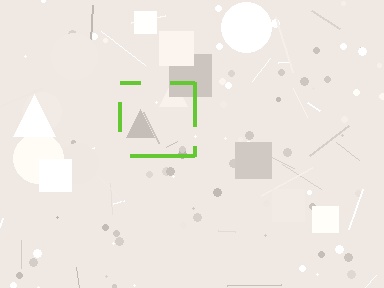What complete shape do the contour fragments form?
The contour fragments form a square.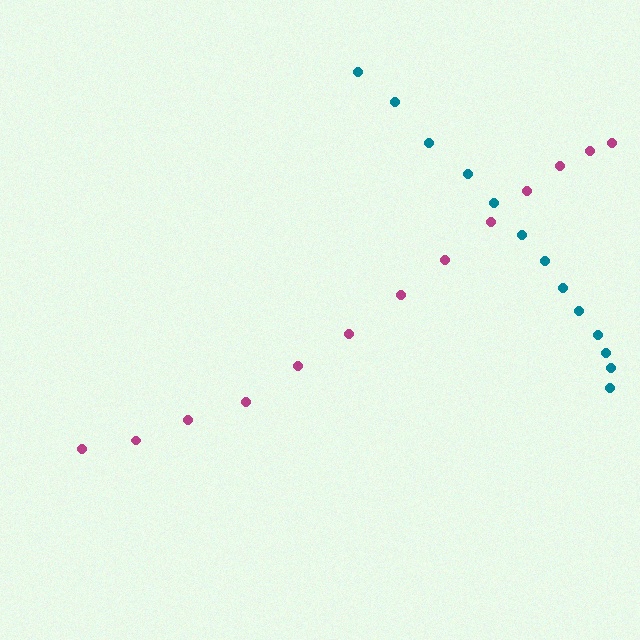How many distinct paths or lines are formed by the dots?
There are 2 distinct paths.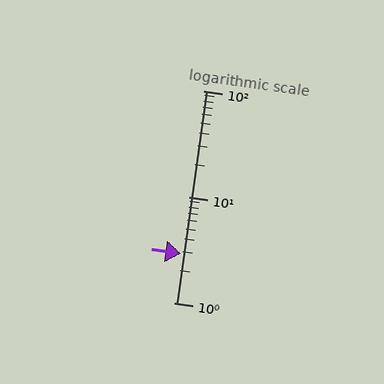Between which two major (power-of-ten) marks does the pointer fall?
The pointer is between 1 and 10.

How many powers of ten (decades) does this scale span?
The scale spans 2 decades, from 1 to 100.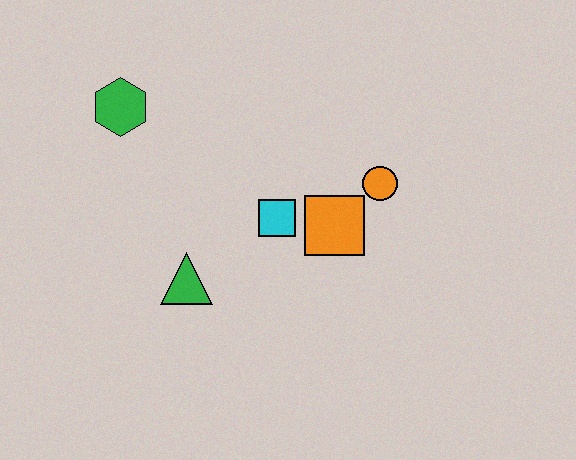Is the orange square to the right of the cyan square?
Yes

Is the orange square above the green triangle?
Yes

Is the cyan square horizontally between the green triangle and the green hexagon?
No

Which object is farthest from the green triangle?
The orange circle is farthest from the green triangle.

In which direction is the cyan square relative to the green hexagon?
The cyan square is to the right of the green hexagon.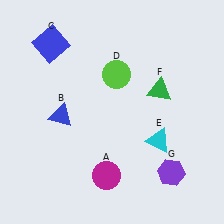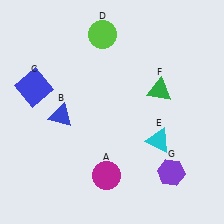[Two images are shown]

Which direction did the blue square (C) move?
The blue square (C) moved down.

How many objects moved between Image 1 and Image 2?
2 objects moved between the two images.